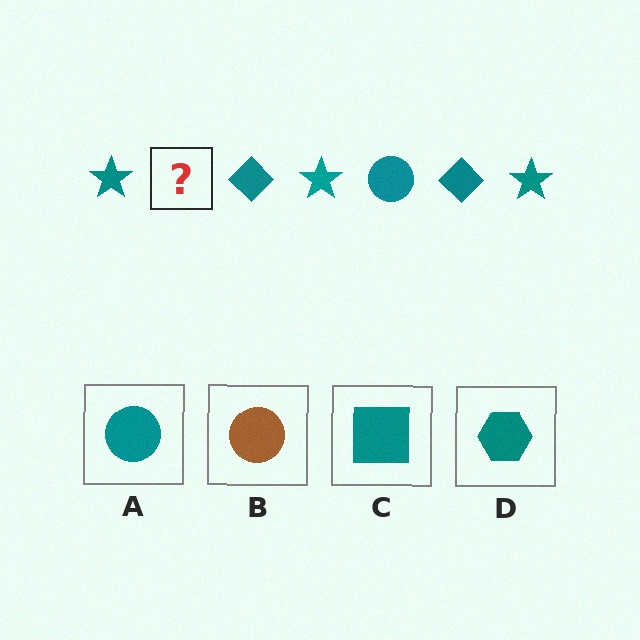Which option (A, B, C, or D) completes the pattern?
A.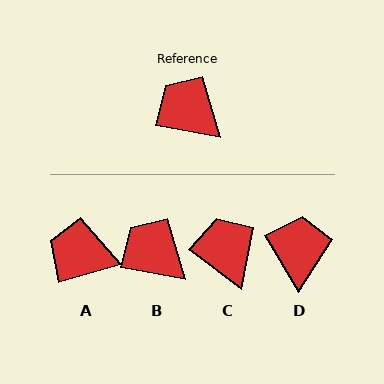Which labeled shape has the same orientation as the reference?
B.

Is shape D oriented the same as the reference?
No, it is off by about 50 degrees.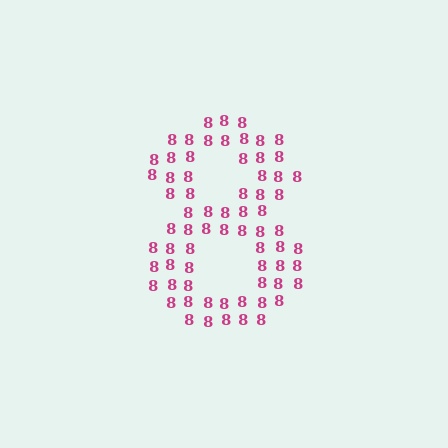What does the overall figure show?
The overall figure shows the digit 8.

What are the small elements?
The small elements are digit 8's.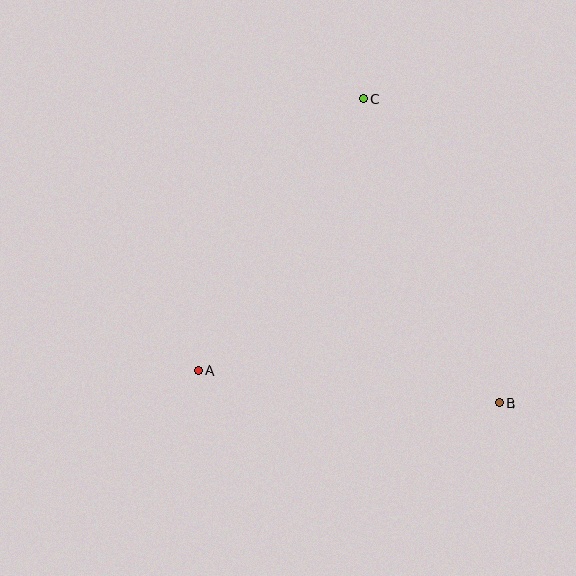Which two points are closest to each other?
Points A and B are closest to each other.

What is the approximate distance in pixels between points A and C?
The distance between A and C is approximately 318 pixels.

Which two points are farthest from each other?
Points B and C are farthest from each other.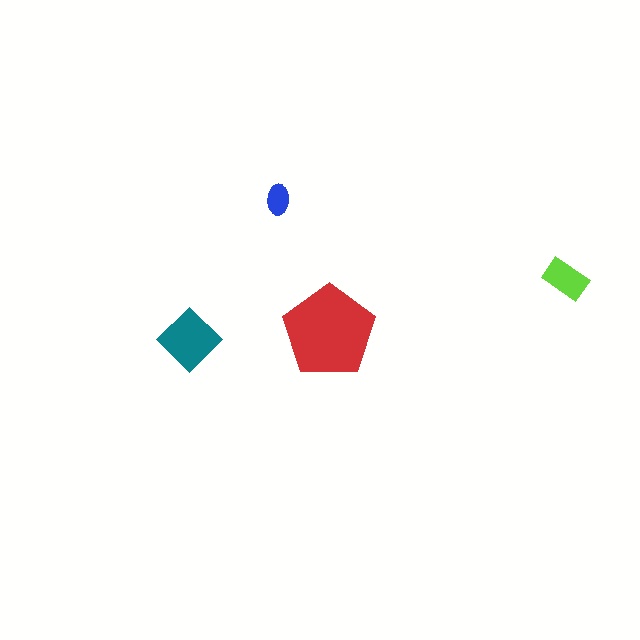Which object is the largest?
The red pentagon.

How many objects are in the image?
There are 4 objects in the image.